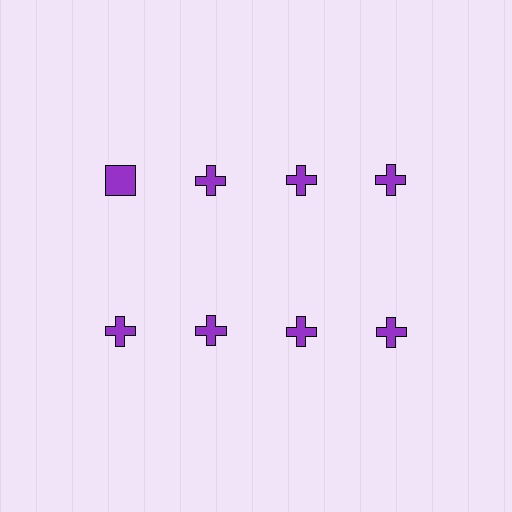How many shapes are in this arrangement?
There are 8 shapes arranged in a grid pattern.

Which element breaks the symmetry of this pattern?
The purple square in the top row, leftmost column breaks the symmetry. All other shapes are purple crosses.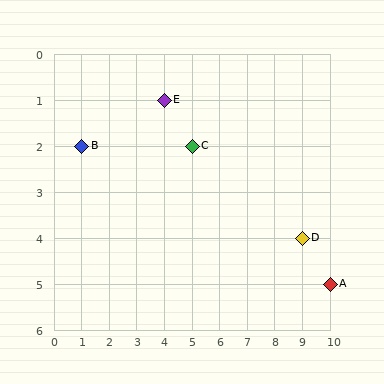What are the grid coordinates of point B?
Point B is at grid coordinates (1, 2).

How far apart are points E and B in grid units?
Points E and B are 3 columns and 1 row apart (about 3.2 grid units diagonally).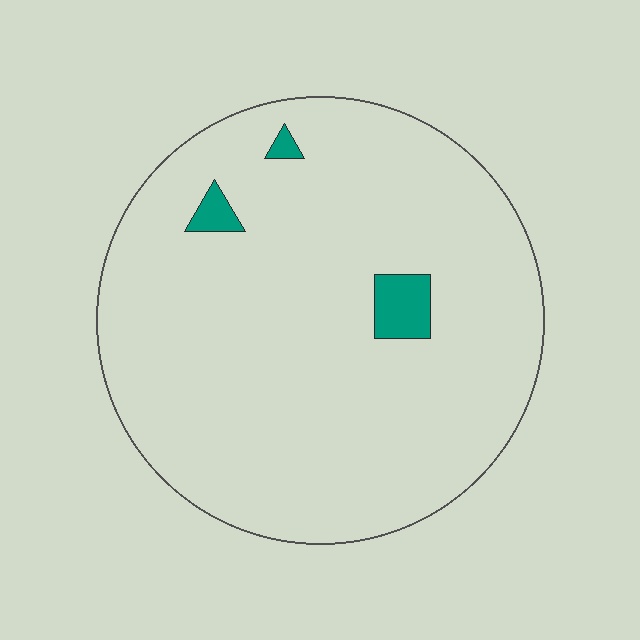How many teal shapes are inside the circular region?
3.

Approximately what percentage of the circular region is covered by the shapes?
Approximately 5%.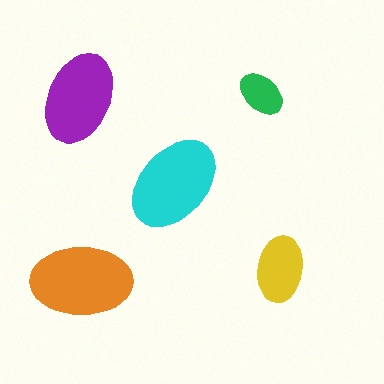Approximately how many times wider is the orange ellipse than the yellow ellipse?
About 1.5 times wider.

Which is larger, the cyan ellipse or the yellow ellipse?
The cyan one.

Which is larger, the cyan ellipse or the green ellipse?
The cyan one.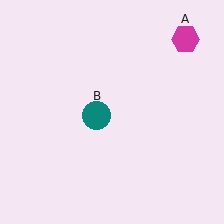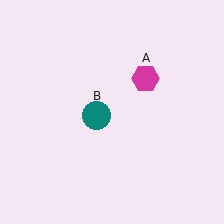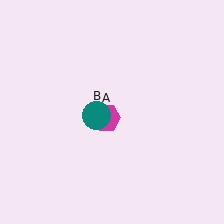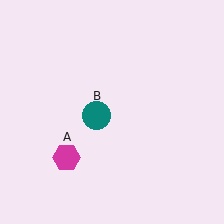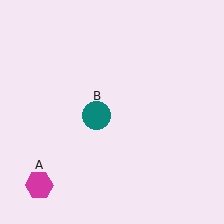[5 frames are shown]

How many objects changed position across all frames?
1 object changed position: magenta hexagon (object A).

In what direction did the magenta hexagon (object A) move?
The magenta hexagon (object A) moved down and to the left.